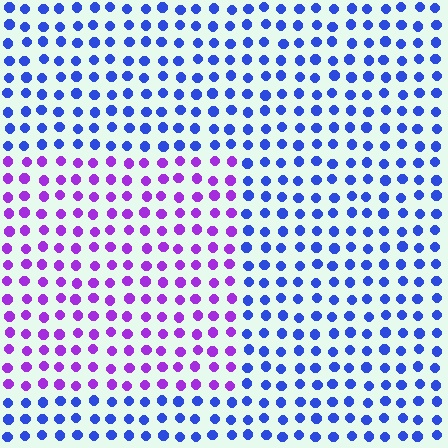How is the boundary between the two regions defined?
The boundary is defined purely by a slight shift in hue (about 51 degrees). Spacing, size, and orientation are identical on both sides.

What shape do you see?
I see a rectangle.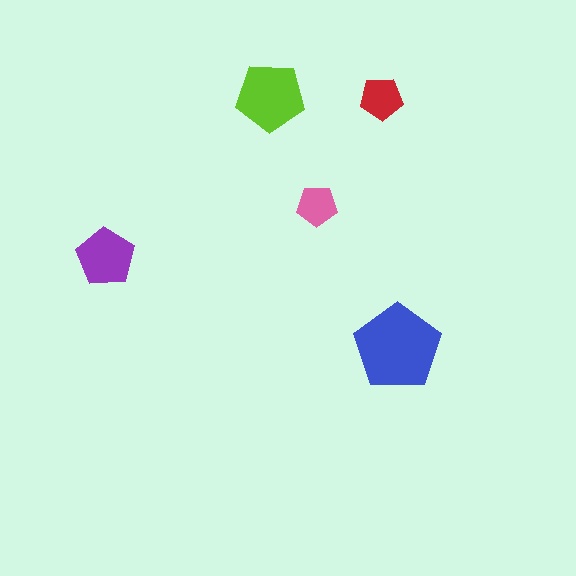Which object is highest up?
The lime pentagon is topmost.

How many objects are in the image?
There are 5 objects in the image.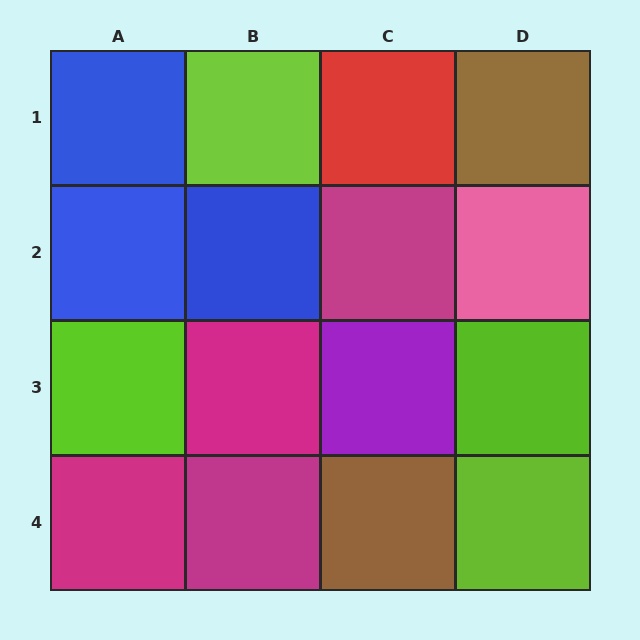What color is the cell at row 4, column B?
Magenta.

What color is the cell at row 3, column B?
Magenta.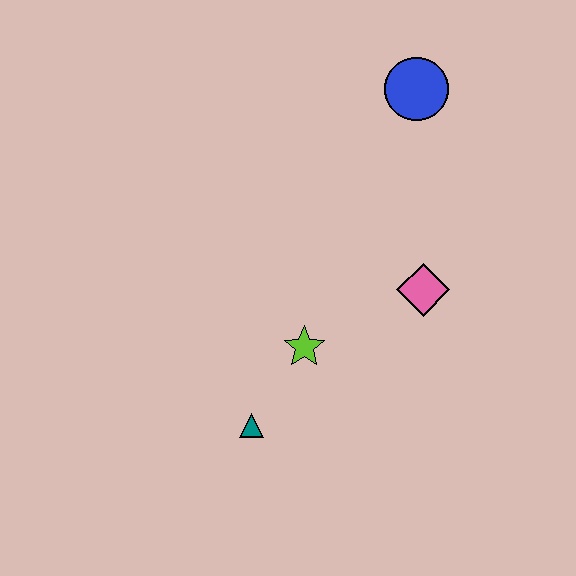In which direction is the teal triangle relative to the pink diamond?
The teal triangle is to the left of the pink diamond.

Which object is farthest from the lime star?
The blue circle is farthest from the lime star.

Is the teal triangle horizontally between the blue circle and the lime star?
No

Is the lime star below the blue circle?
Yes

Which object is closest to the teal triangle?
The lime star is closest to the teal triangle.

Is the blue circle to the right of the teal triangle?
Yes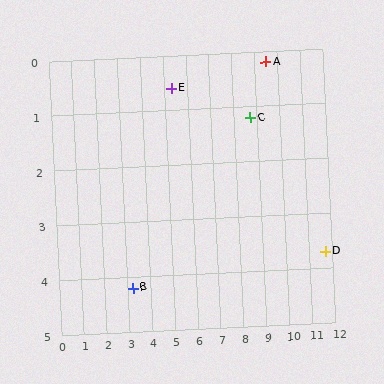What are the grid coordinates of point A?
Point A is at approximately (9.5, 0.2).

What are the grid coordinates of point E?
Point E is at approximately (5.3, 0.6).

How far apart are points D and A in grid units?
Points D and A are about 4.1 grid units apart.